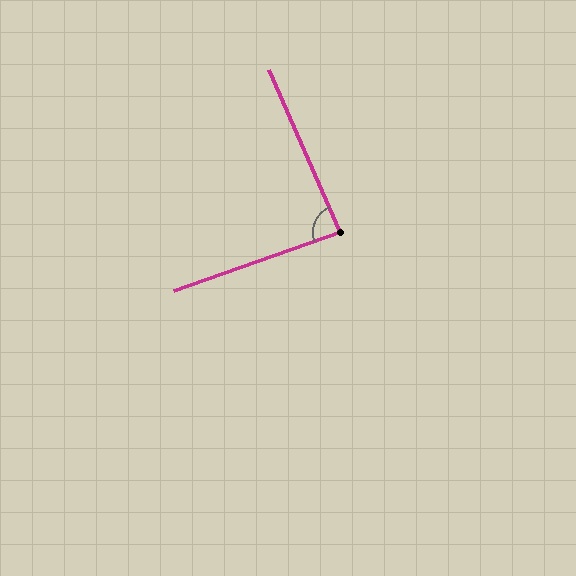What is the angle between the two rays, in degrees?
Approximately 86 degrees.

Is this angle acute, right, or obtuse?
It is approximately a right angle.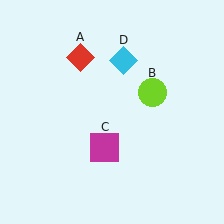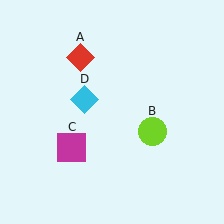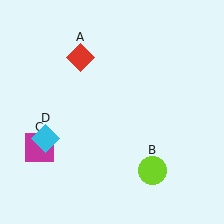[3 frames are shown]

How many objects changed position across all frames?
3 objects changed position: lime circle (object B), magenta square (object C), cyan diamond (object D).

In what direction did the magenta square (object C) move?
The magenta square (object C) moved left.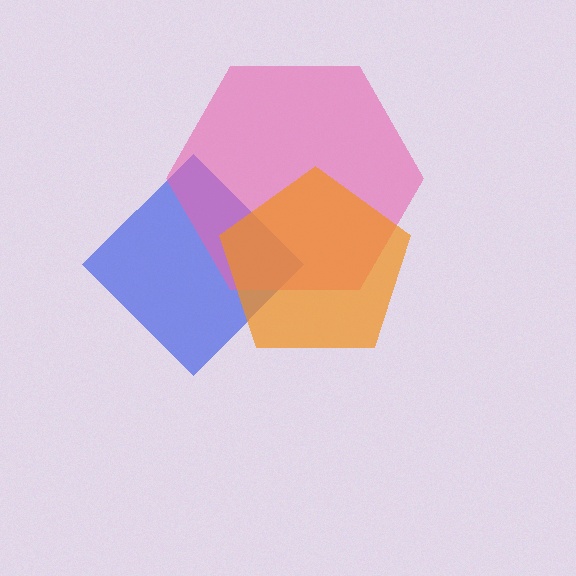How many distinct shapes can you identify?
There are 3 distinct shapes: a blue diamond, a pink hexagon, an orange pentagon.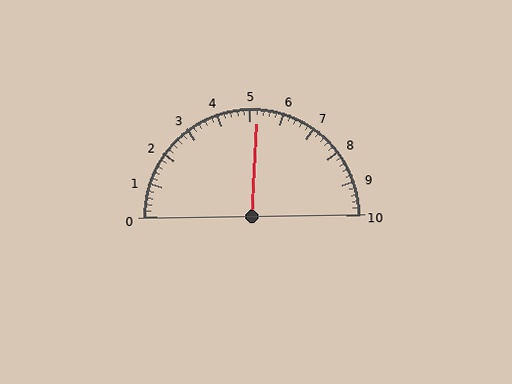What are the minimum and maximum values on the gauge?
The gauge ranges from 0 to 10.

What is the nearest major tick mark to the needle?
The nearest major tick mark is 5.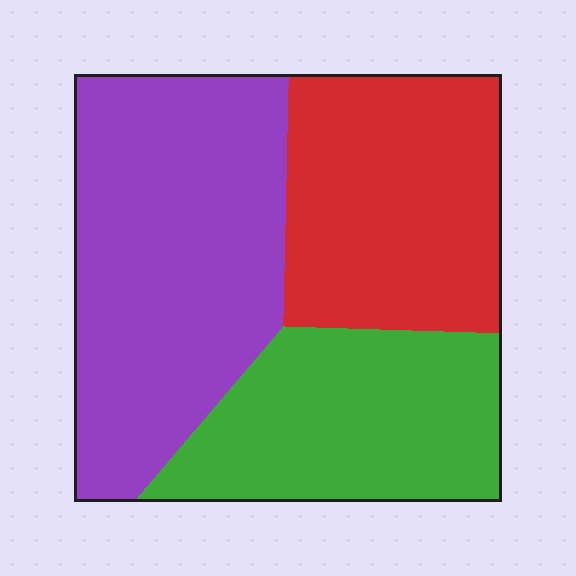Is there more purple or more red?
Purple.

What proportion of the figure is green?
Green takes up about one quarter (1/4) of the figure.